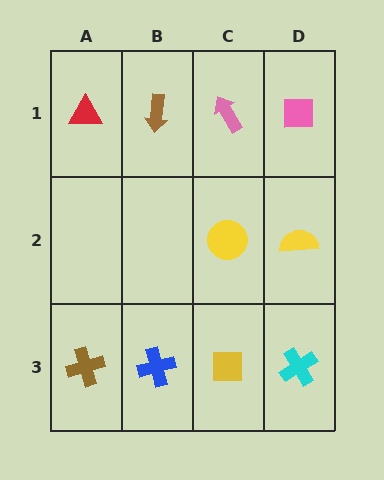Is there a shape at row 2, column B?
No, that cell is empty.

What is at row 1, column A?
A red triangle.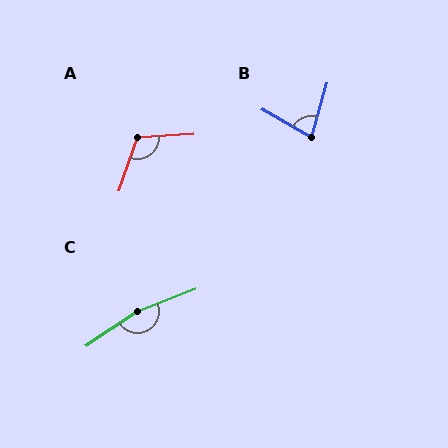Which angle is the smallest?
B, at approximately 76 degrees.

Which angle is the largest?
C, at approximately 168 degrees.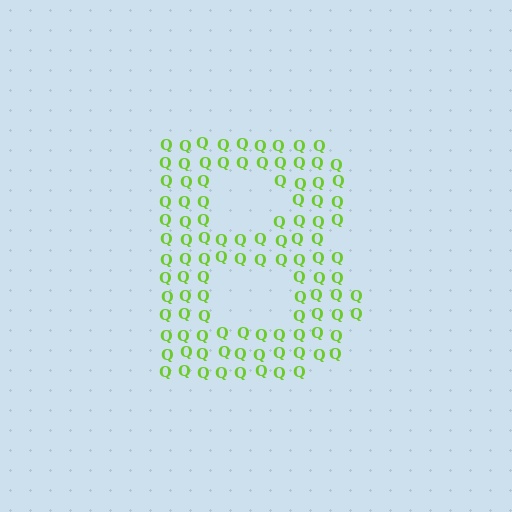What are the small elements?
The small elements are letter Q's.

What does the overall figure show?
The overall figure shows the letter B.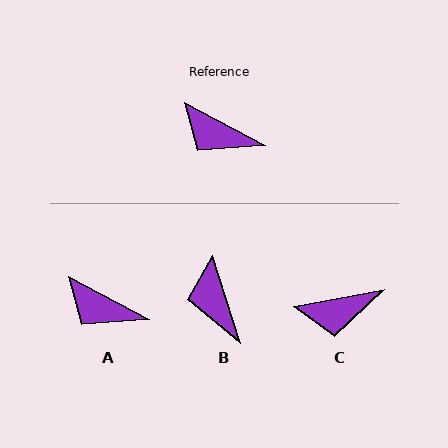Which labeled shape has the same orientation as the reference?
A.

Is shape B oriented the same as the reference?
No, it is off by about 44 degrees.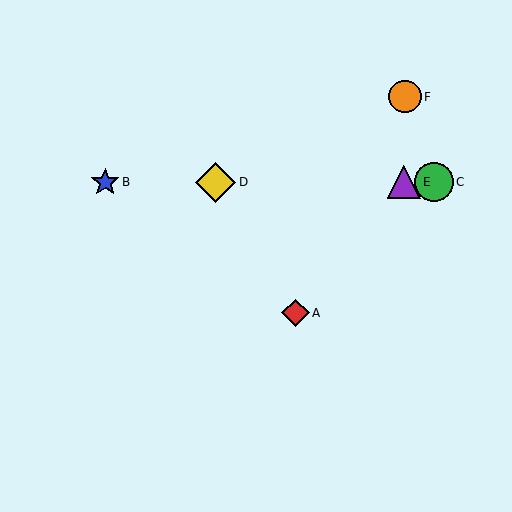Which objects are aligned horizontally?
Objects B, C, D, E are aligned horizontally.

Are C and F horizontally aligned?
No, C is at y≈182 and F is at y≈97.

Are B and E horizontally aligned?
Yes, both are at y≈182.